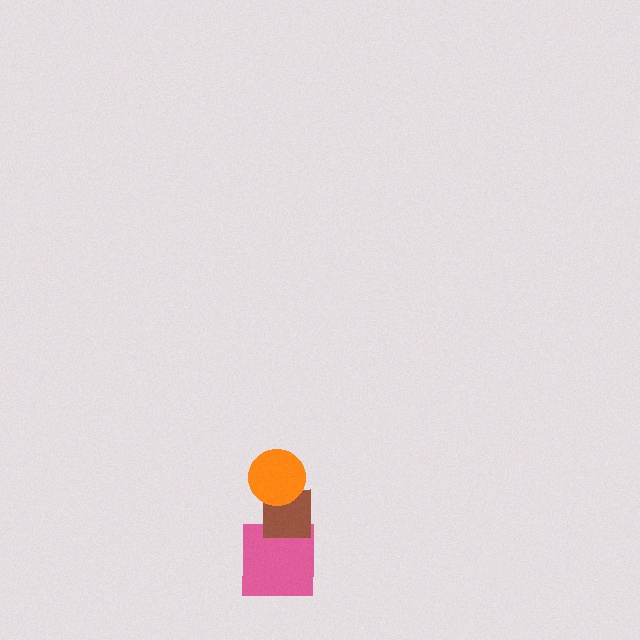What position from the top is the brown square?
The brown square is 2nd from the top.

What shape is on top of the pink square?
The brown square is on top of the pink square.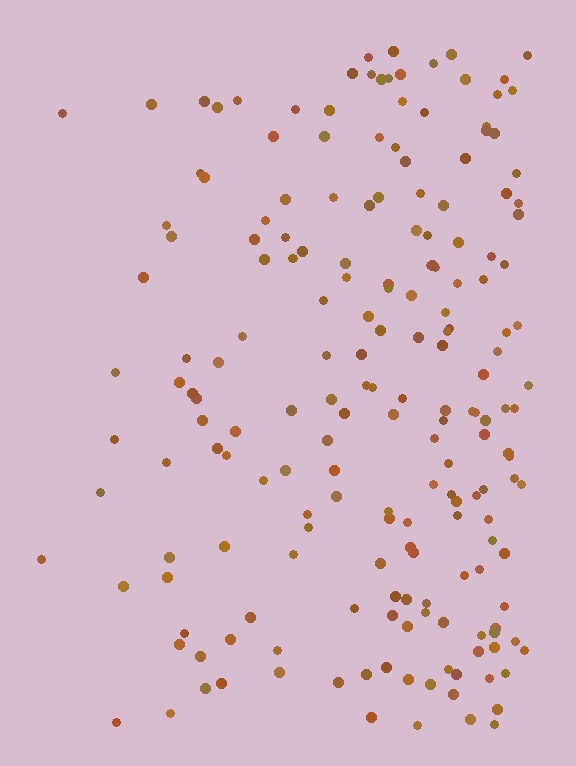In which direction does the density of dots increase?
From left to right, with the right side densest.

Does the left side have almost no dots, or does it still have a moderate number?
Still a moderate number, just noticeably fewer than the right.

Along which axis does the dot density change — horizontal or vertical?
Horizontal.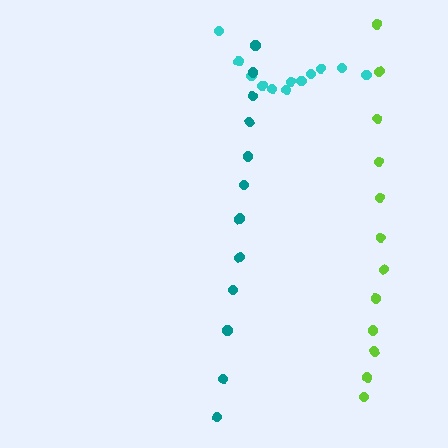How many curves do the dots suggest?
There are 3 distinct paths.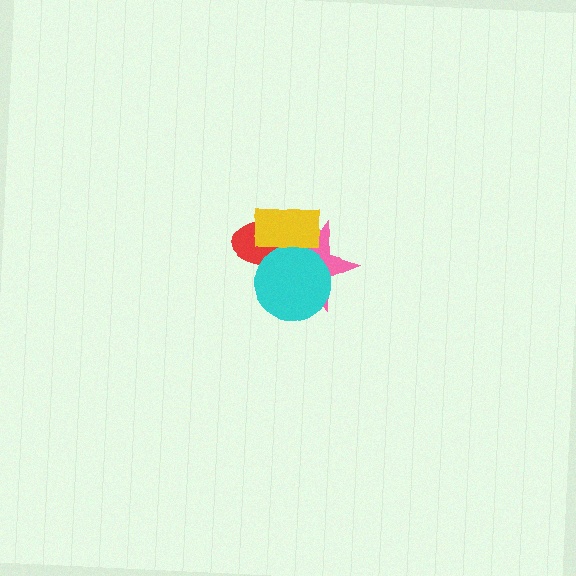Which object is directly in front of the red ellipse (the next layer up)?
The pink star is directly in front of the red ellipse.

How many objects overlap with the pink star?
3 objects overlap with the pink star.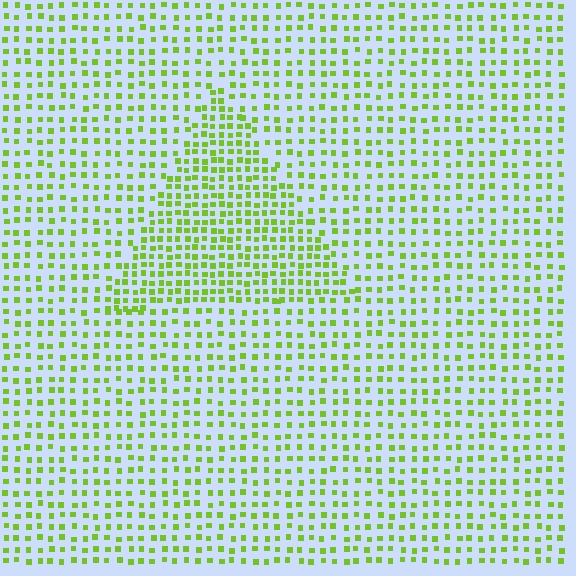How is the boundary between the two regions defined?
The boundary is defined by a change in element density (approximately 1.7x ratio). All elements are the same color, size, and shape.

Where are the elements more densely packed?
The elements are more densely packed inside the triangle boundary.